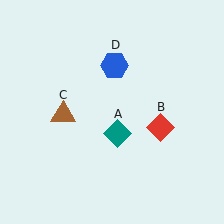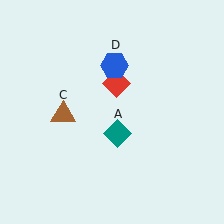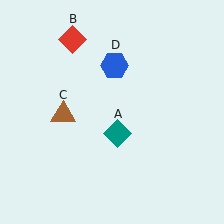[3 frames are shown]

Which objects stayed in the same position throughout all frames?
Teal diamond (object A) and brown triangle (object C) and blue hexagon (object D) remained stationary.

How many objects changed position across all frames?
1 object changed position: red diamond (object B).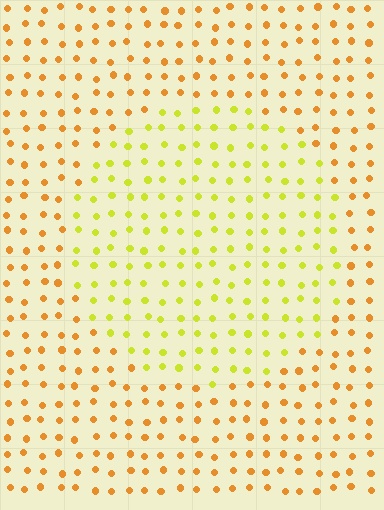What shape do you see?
I see a circle.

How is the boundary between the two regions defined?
The boundary is defined purely by a slight shift in hue (about 37 degrees). Spacing, size, and orientation are identical on both sides.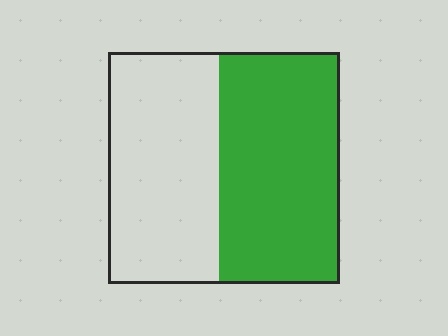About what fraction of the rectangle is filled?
About one half (1/2).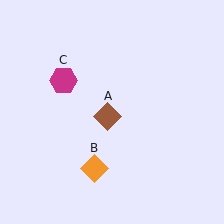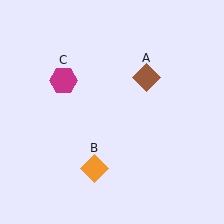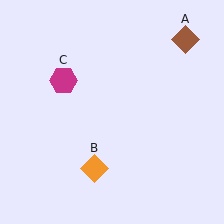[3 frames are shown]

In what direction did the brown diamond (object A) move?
The brown diamond (object A) moved up and to the right.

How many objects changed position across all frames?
1 object changed position: brown diamond (object A).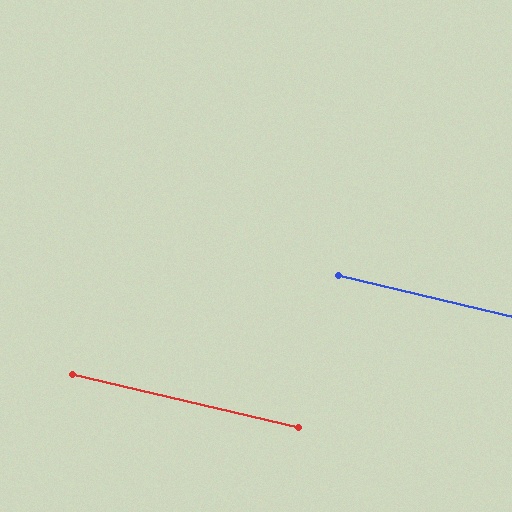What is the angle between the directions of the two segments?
Approximately 0 degrees.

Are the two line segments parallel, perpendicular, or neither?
Parallel — their directions differ by only 0.3°.